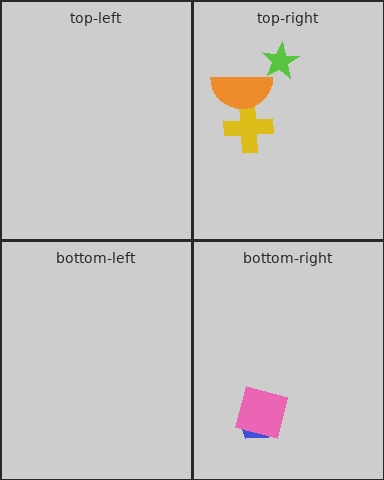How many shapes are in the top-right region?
3.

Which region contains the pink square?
The bottom-right region.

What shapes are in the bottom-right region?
The blue pentagon, the pink square.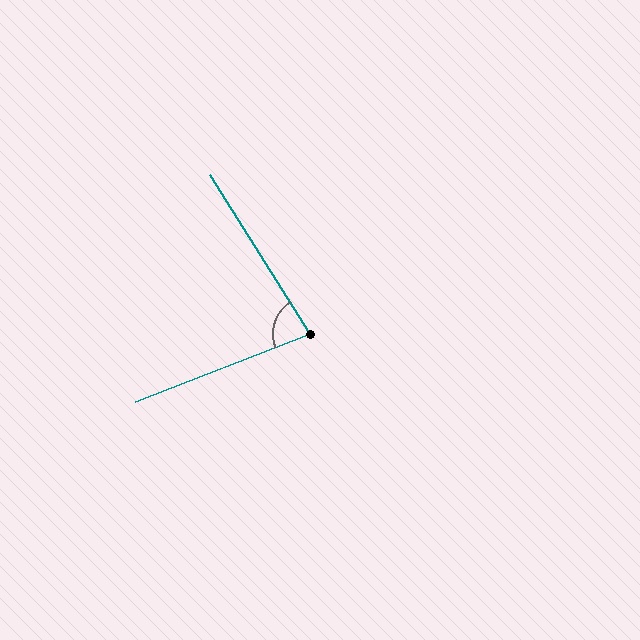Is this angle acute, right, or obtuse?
It is acute.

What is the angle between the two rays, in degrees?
Approximately 79 degrees.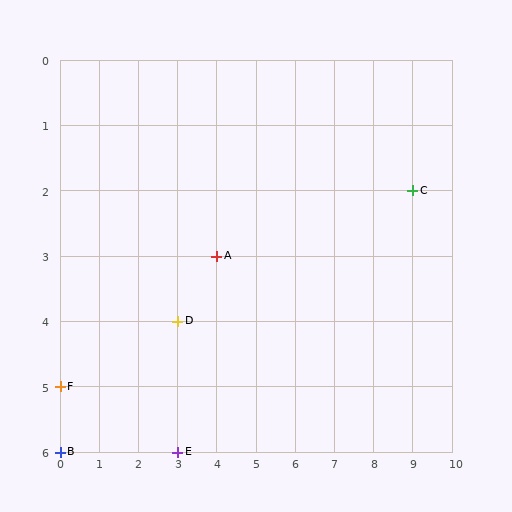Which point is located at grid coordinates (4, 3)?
Point A is at (4, 3).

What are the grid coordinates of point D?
Point D is at grid coordinates (3, 4).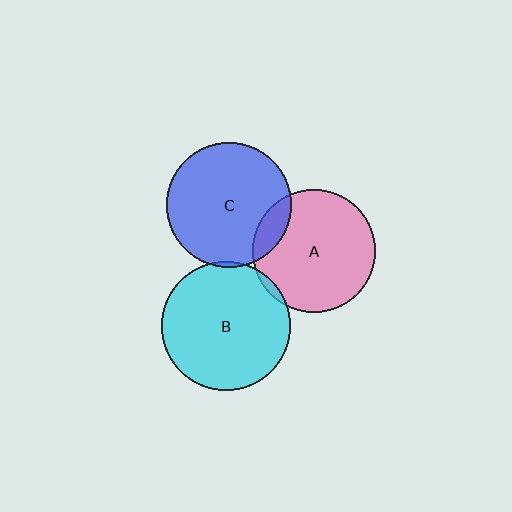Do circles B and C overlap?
Yes.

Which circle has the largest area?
Circle B (cyan).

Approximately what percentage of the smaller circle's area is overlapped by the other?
Approximately 5%.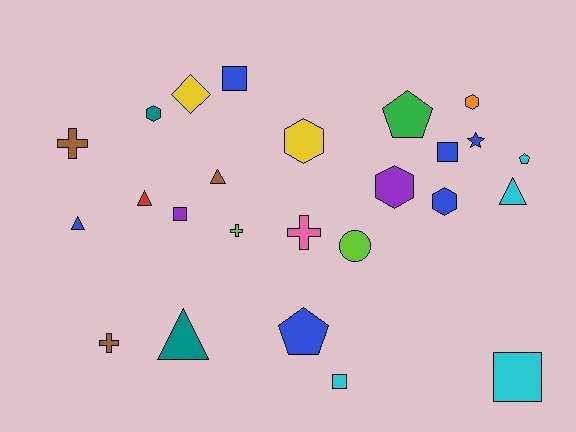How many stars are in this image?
There is 1 star.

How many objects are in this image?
There are 25 objects.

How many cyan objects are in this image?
There are 4 cyan objects.